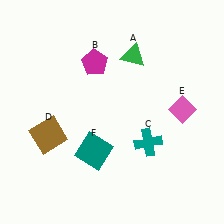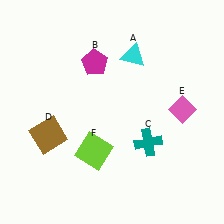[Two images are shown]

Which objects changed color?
A changed from green to cyan. F changed from teal to lime.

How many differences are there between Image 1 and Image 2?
There are 2 differences between the two images.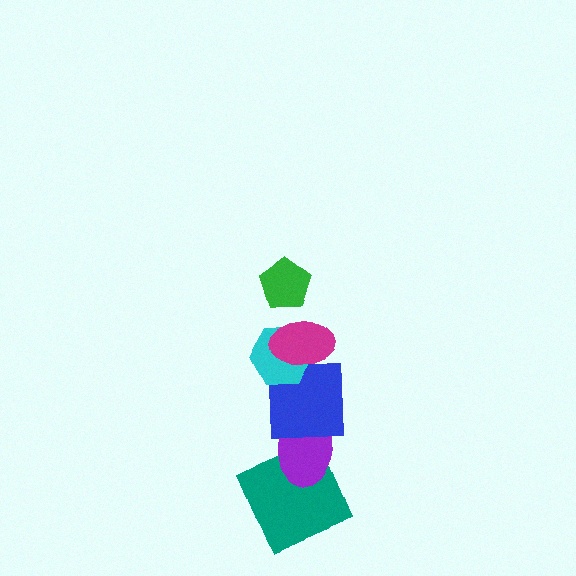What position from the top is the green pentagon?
The green pentagon is 1st from the top.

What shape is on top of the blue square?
The cyan hexagon is on top of the blue square.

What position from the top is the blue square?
The blue square is 4th from the top.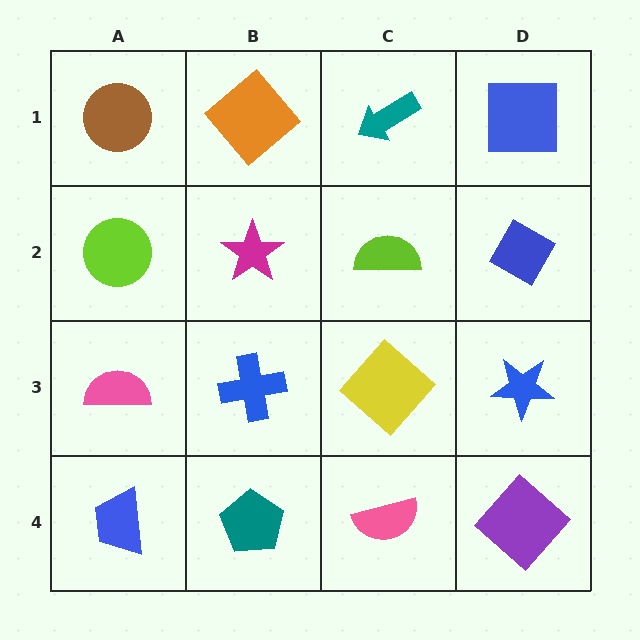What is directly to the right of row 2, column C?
A blue diamond.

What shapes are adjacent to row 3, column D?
A blue diamond (row 2, column D), a purple diamond (row 4, column D), a yellow diamond (row 3, column C).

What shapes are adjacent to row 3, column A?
A lime circle (row 2, column A), a blue trapezoid (row 4, column A), a blue cross (row 3, column B).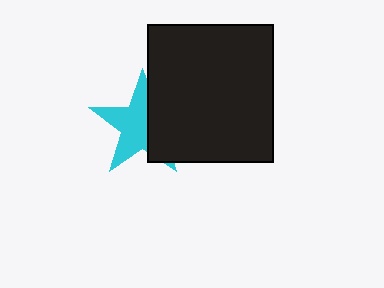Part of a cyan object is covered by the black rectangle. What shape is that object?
It is a star.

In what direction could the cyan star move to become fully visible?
The cyan star could move left. That would shift it out from behind the black rectangle entirely.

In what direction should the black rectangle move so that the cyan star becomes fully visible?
The black rectangle should move right. That is the shortest direction to clear the overlap and leave the cyan star fully visible.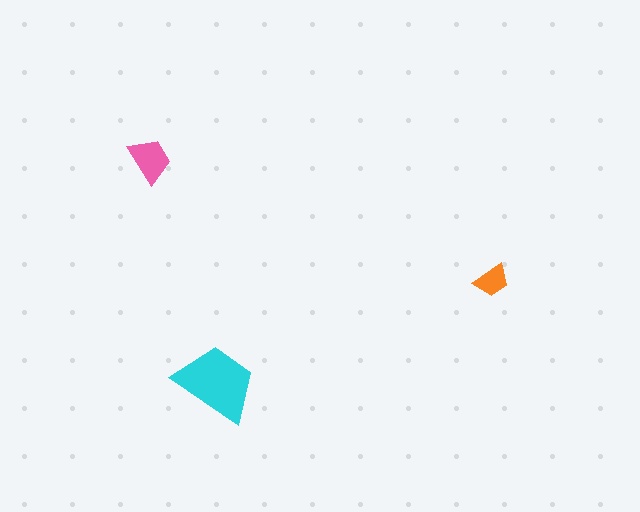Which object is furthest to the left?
The pink trapezoid is leftmost.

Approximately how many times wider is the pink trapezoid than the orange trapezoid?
About 1.5 times wider.